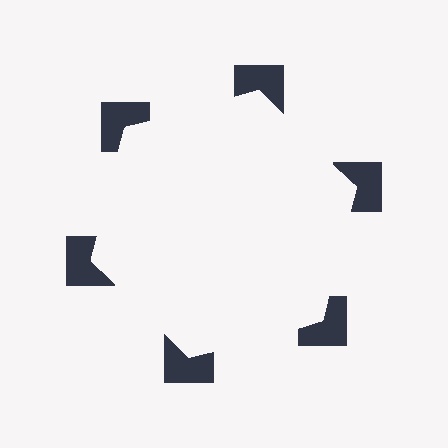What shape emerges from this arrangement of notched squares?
An illusory hexagon — its edges are inferred from the aligned wedge cuts in the notched squares, not physically drawn.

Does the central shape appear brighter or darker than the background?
It typically appears slightly brighter than the background, even though no actual brightness change is drawn.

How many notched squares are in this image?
There are 6 — one at each vertex of the illusory hexagon.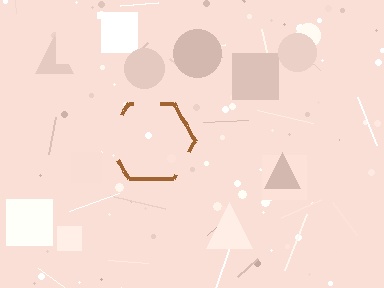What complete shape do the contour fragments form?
The contour fragments form a hexagon.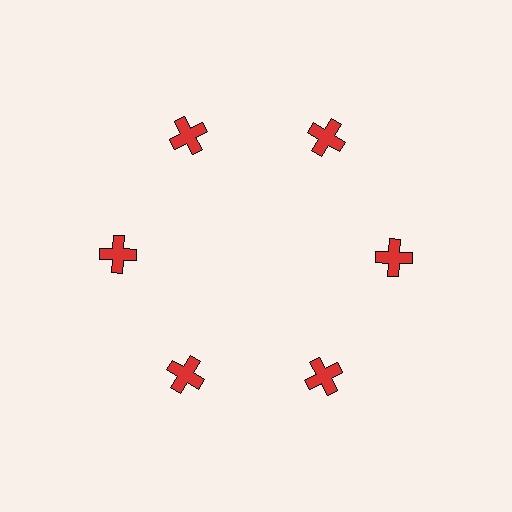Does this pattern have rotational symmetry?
Yes, this pattern has 6-fold rotational symmetry. It looks the same after rotating 60 degrees around the center.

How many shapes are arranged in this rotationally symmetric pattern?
There are 6 shapes, arranged in 6 groups of 1.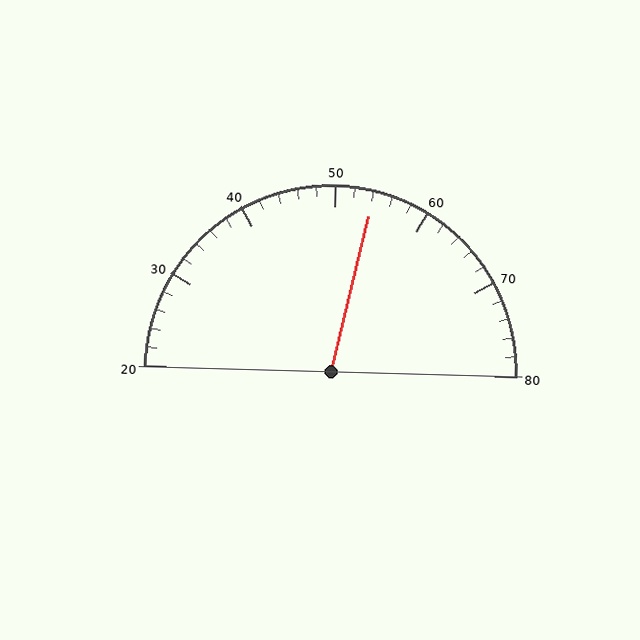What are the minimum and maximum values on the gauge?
The gauge ranges from 20 to 80.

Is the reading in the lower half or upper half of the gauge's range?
The reading is in the upper half of the range (20 to 80).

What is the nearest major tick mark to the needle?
The nearest major tick mark is 50.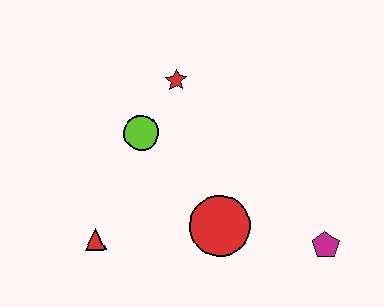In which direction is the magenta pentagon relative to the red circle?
The magenta pentagon is to the right of the red circle.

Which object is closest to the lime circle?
The red star is closest to the lime circle.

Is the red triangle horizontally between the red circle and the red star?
No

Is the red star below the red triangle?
No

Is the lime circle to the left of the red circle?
Yes